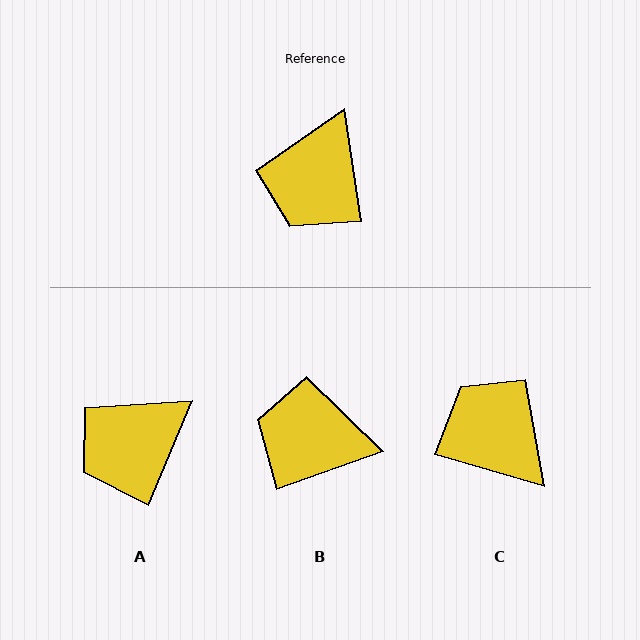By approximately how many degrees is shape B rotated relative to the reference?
Approximately 79 degrees clockwise.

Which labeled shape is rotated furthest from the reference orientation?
C, about 115 degrees away.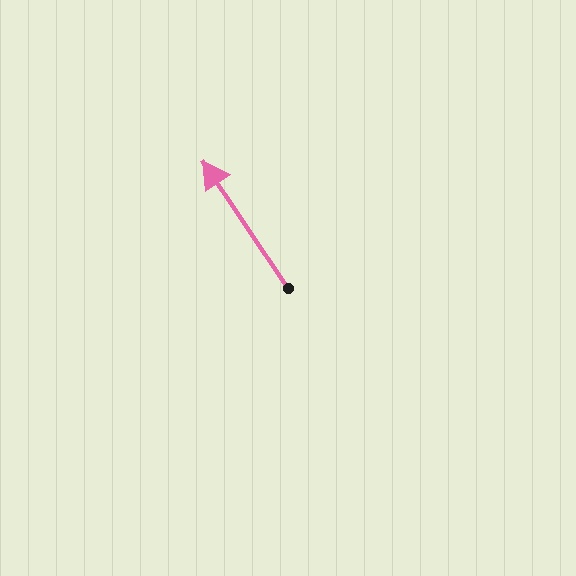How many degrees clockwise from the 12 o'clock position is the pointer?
Approximately 326 degrees.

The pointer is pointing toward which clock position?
Roughly 11 o'clock.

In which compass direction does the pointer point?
Northwest.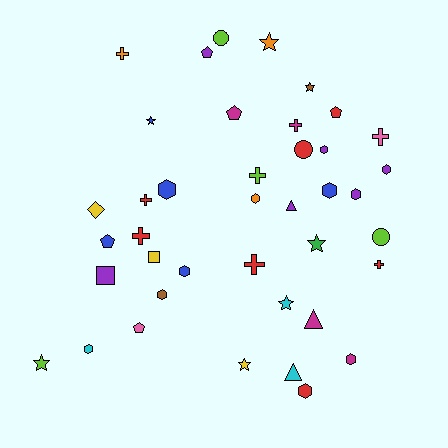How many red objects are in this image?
There are 7 red objects.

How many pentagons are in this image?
There are 5 pentagons.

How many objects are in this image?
There are 40 objects.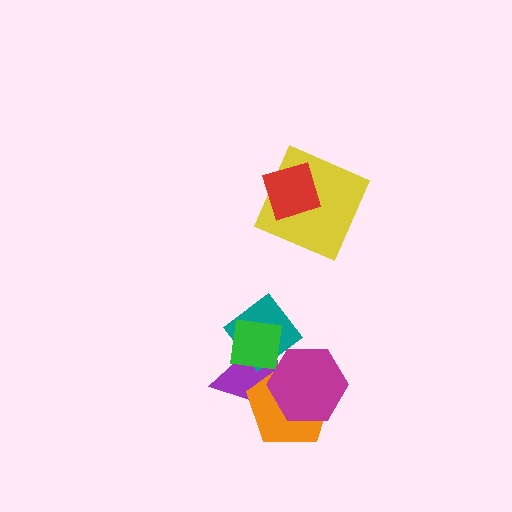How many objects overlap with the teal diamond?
3 objects overlap with the teal diamond.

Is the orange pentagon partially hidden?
Yes, it is partially covered by another shape.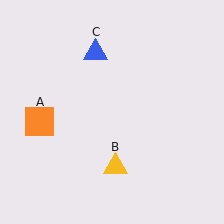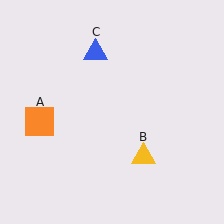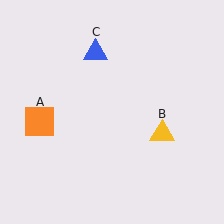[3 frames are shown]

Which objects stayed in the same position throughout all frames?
Orange square (object A) and blue triangle (object C) remained stationary.